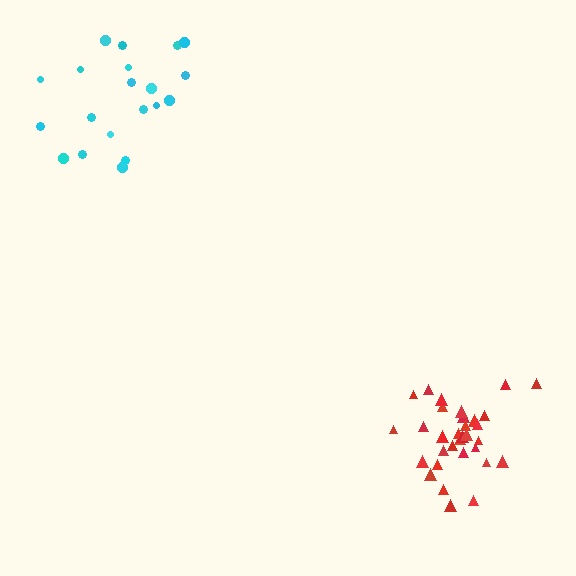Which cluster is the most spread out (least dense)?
Cyan.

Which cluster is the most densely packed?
Red.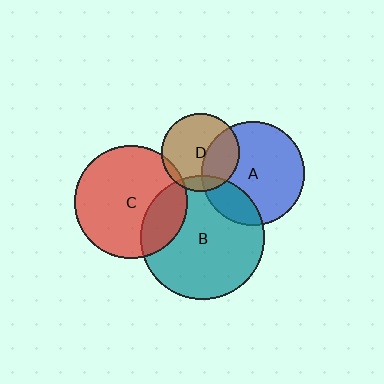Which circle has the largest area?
Circle B (teal).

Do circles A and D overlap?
Yes.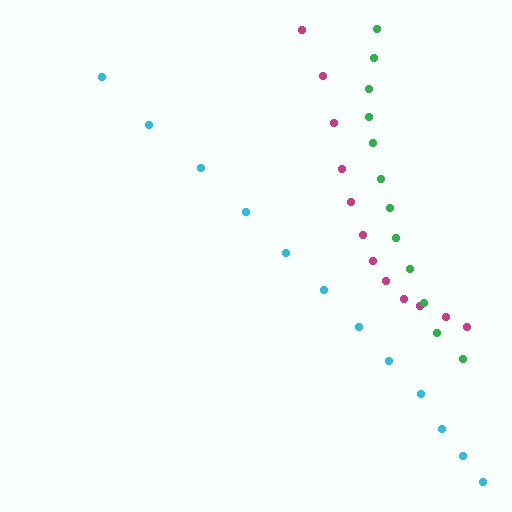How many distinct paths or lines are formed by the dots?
There are 3 distinct paths.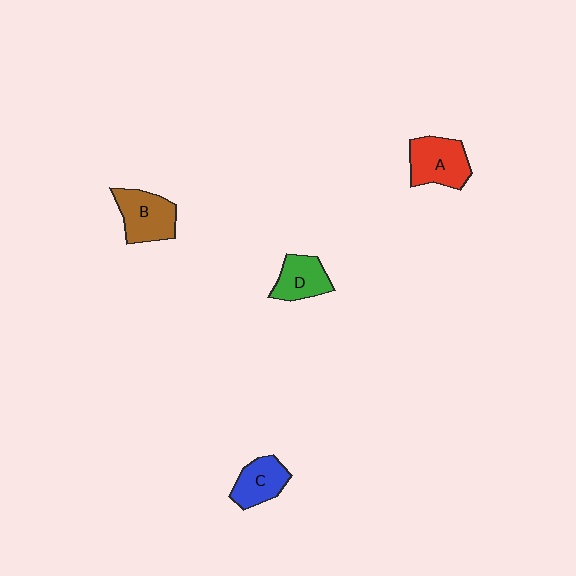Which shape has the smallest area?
Shape D (green).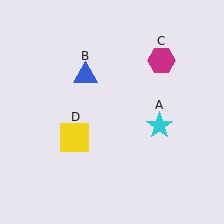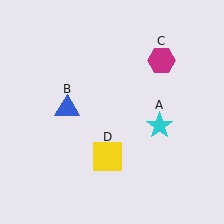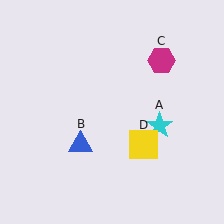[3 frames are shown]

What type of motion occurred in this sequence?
The blue triangle (object B), yellow square (object D) rotated counterclockwise around the center of the scene.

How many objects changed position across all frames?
2 objects changed position: blue triangle (object B), yellow square (object D).